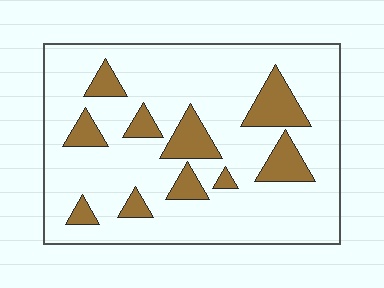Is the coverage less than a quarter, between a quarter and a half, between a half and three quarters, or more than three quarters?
Less than a quarter.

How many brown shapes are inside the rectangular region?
10.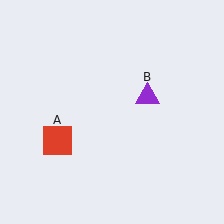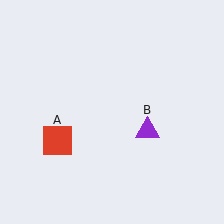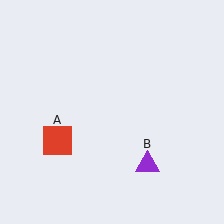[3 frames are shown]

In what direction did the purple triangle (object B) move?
The purple triangle (object B) moved down.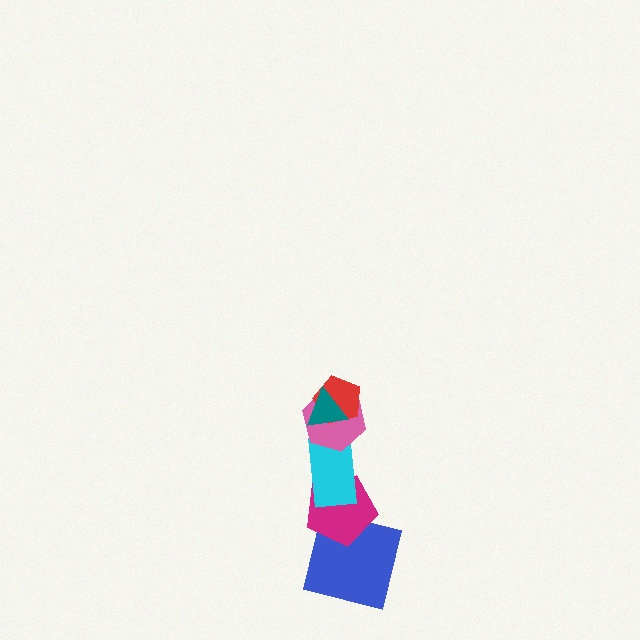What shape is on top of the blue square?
The magenta pentagon is on top of the blue square.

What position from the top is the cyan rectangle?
The cyan rectangle is 4th from the top.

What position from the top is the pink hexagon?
The pink hexagon is 3rd from the top.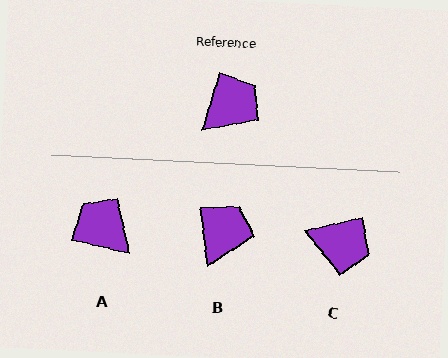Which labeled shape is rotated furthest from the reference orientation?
A, about 94 degrees away.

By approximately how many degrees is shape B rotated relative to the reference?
Approximately 23 degrees counter-clockwise.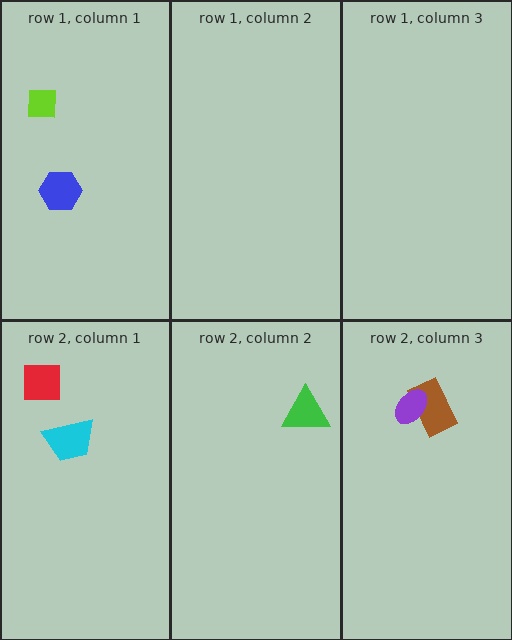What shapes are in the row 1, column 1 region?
The blue hexagon, the lime square.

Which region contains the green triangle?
The row 2, column 2 region.